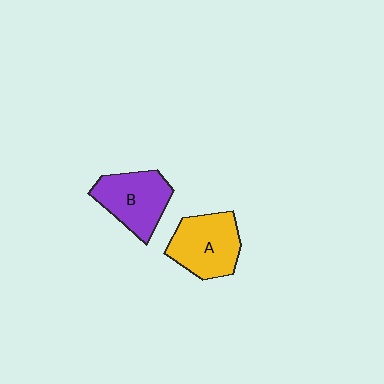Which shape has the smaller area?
Shape B (purple).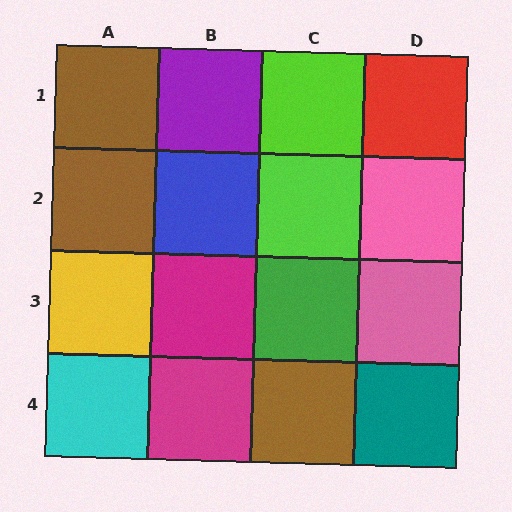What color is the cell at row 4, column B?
Magenta.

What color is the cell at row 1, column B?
Purple.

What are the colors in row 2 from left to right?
Brown, blue, lime, pink.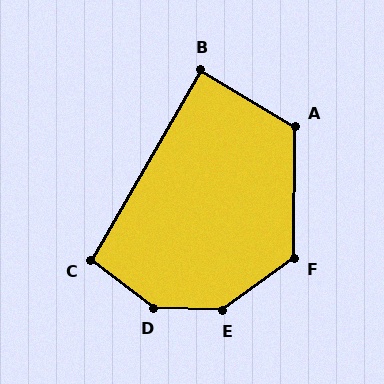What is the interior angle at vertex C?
Approximately 97 degrees (obtuse).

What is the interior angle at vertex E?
Approximately 142 degrees (obtuse).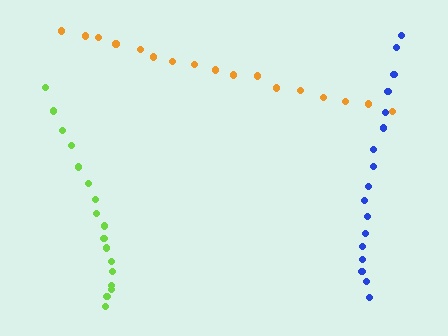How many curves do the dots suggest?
There are 3 distinct paths.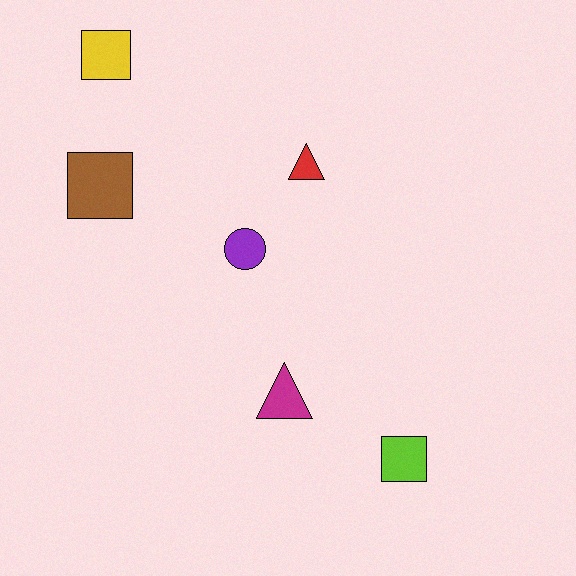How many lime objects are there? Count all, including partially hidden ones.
There is 1 lime object.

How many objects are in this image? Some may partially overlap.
There are 6 objects.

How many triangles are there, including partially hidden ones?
There are 2 triangles.